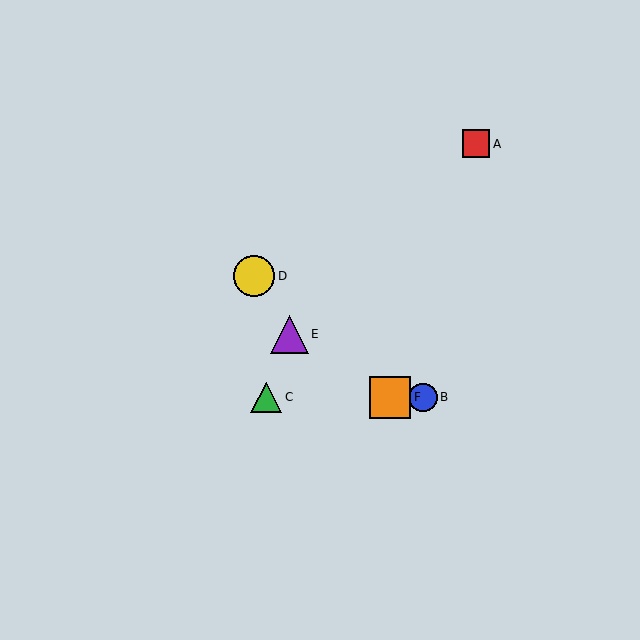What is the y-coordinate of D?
Object D is at y≈276.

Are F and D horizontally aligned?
No, F is at y≈397 and D is at y≈276.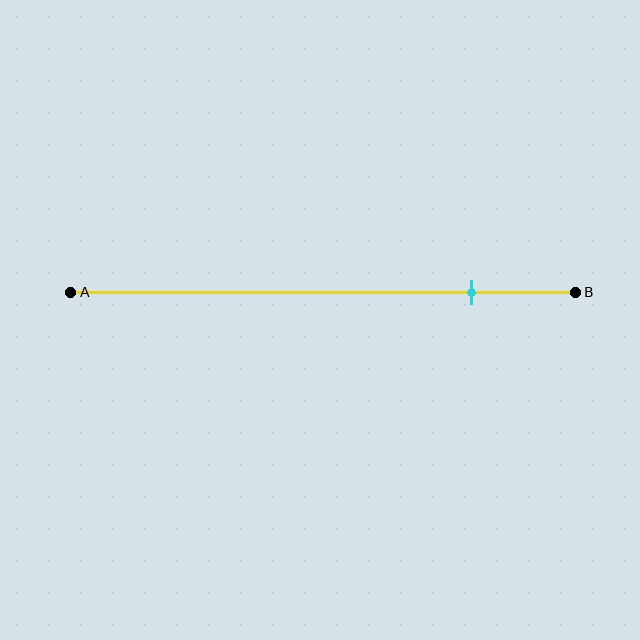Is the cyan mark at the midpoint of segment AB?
No, the mark is at about 80% from A, not at the 50% midpoint.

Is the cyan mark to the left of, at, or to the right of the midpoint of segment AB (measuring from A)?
The cyan mark is to the right of the midpoint of segment AB.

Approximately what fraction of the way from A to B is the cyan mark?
The cyan mark is approximately 80% of the way from A to B.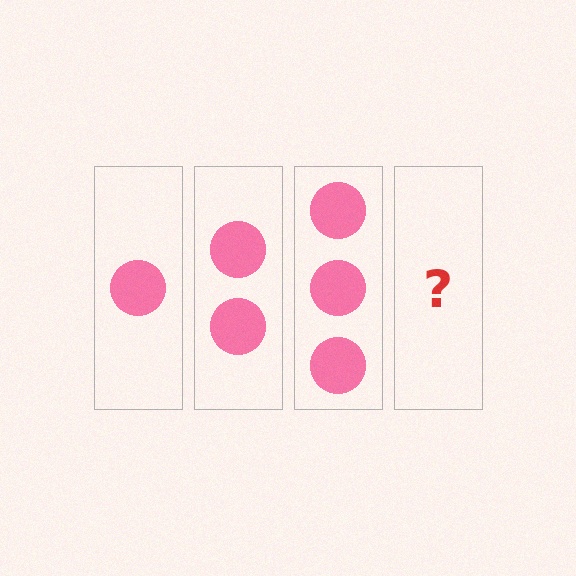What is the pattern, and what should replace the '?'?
The pattern is that each step adds one more circle. The '?' should be 4 circles.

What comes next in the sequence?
The next element should be 4 circles.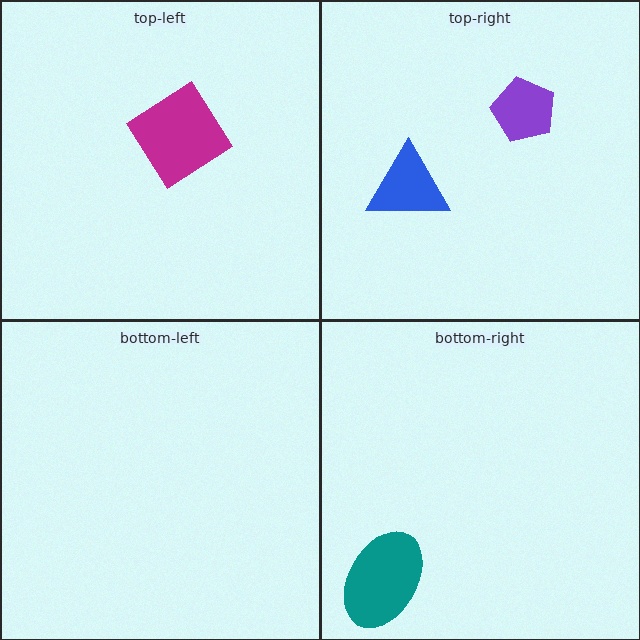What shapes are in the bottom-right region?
The teal ellipse.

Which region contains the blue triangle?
The top-right region.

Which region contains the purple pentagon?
The top-right region.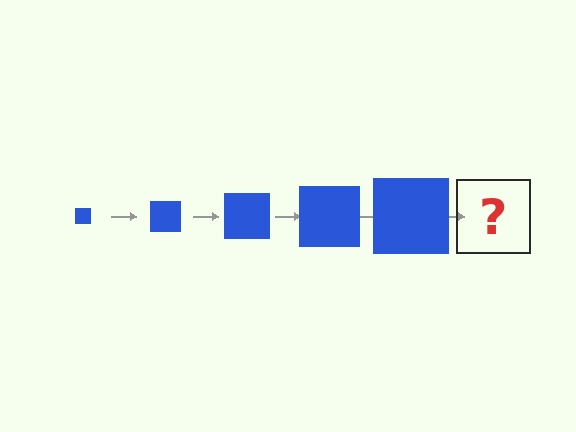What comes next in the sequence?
The next element should be a blue square, larger than the previous one.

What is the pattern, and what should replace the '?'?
The pattern is that the square gets progressively larger each step. The '?' should be a blue square, larger than the previous one.